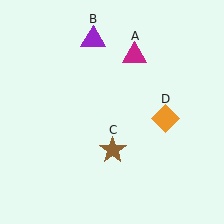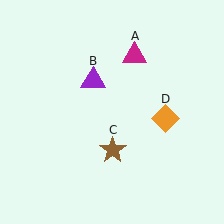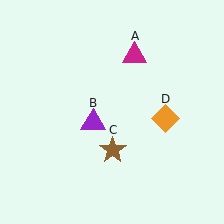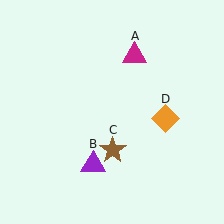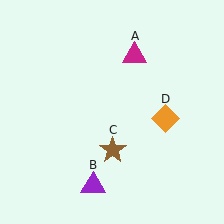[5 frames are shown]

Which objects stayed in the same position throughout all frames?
Magenta triangle (object A) and brown star (object C) and orange diamond (object D) remained stationary.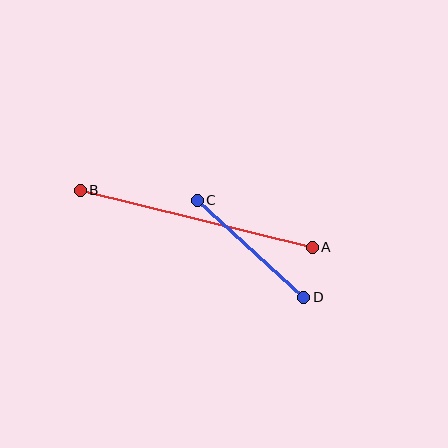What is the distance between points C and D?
The distance is approximately 144 pixels.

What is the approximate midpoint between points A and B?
The midpoint is at approximately (196, 219) pixels.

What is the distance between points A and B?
The distance is approximately 239 pixels.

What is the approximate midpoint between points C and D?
The midpoint is at approximately (250, 249) pixels.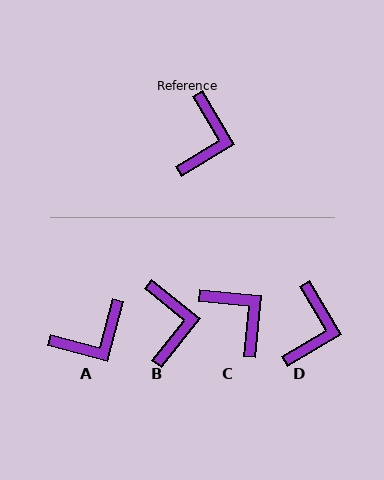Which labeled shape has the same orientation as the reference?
D.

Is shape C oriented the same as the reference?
No, it is off by about 54 degrees.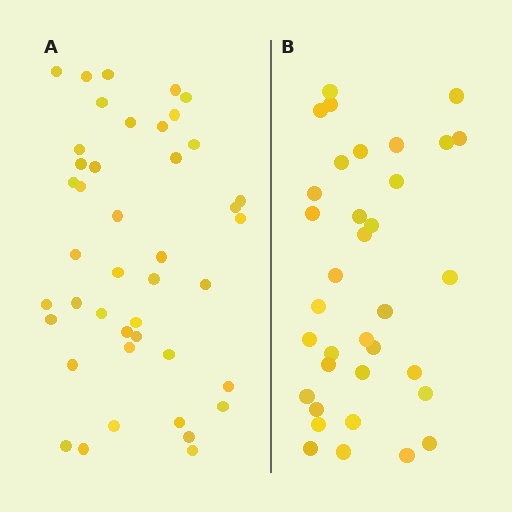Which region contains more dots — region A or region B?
Region A (the left region) has more dots.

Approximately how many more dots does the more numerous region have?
Region A has roughly 8 or so more dots than region B.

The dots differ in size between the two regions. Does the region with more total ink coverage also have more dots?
No. Region B has more total ink coverage because its dots are larger, but region A actually contains more individual dots. Total area can be misleading — the number of items is what matters here.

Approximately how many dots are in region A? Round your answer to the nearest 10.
About 40 dots. (The exact count is 43, which rounds to 40.)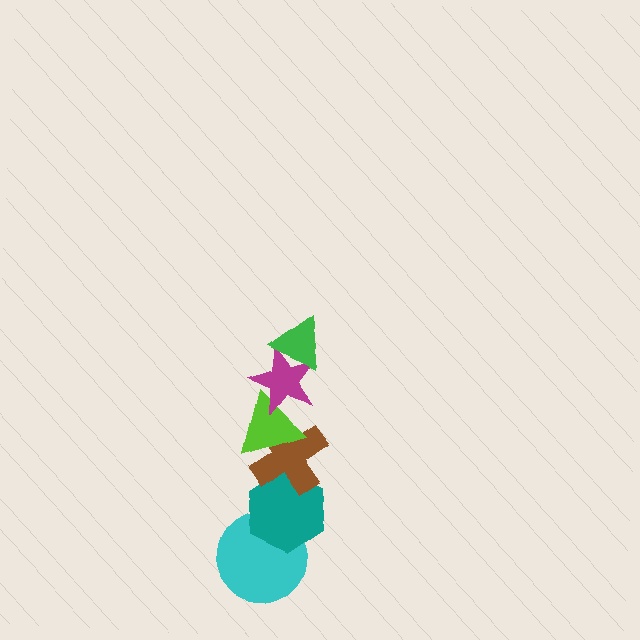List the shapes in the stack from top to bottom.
From top to bottom: the green triangle, the magenta star, the lime triangle, the brown cross, the teal hexagon, the cyan circle.